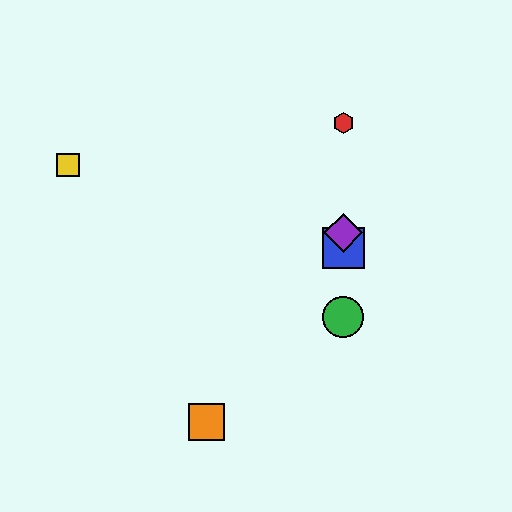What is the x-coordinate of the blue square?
The blue square is at x≈343.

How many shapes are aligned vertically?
4 shapes (the red hexagon, the blue square, the green circle, the purple diamond) are aligned vertically.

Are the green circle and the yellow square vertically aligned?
No, the green circle is at x≈343 and the yellow square is at x≈68.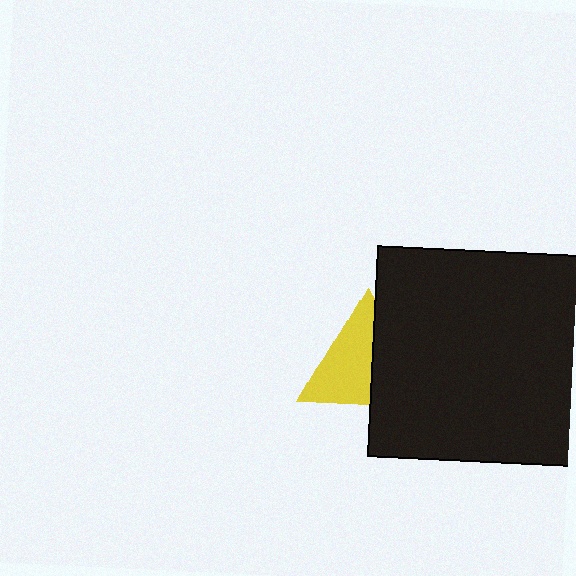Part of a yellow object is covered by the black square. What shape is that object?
It is a triangle.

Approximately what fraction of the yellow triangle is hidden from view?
Roughly 40% of the yellow triangle is hidden behind the black square.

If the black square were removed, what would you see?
You would see the complete yellow triangle.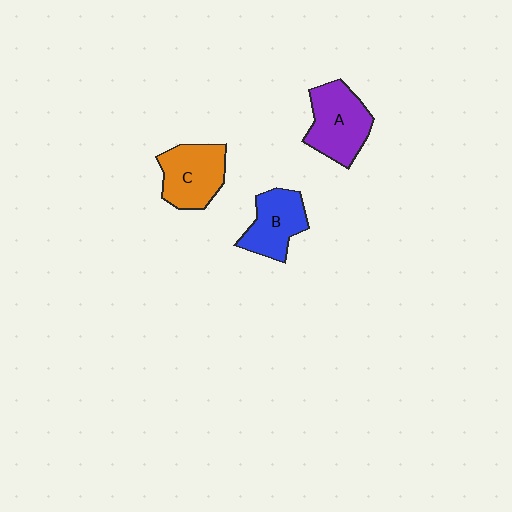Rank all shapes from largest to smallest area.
From largest to smallest: A (purple), C (orange), B (blue).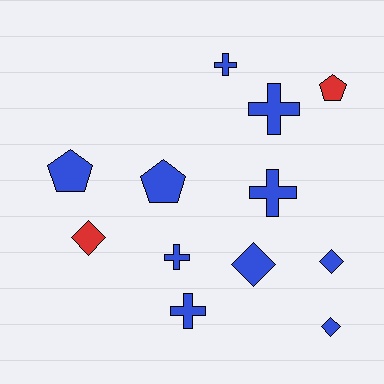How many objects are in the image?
There are 12 objects.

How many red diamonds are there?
There is 1 red diamond.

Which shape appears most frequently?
Cross, with 5 objects.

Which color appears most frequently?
Blue, with 10 objects.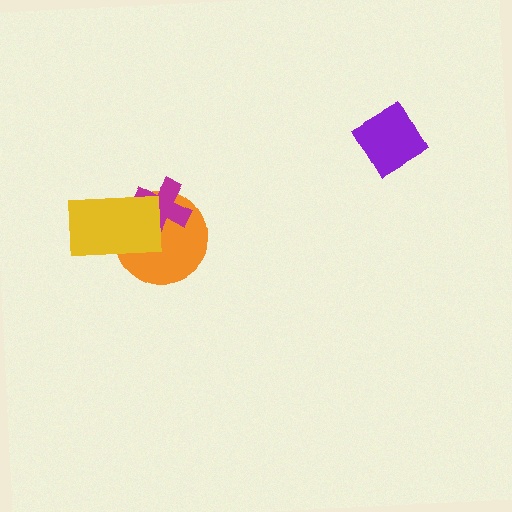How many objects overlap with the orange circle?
2 objects overlap with the orange circle.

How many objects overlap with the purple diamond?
0 objects overlap with the purple diamond.